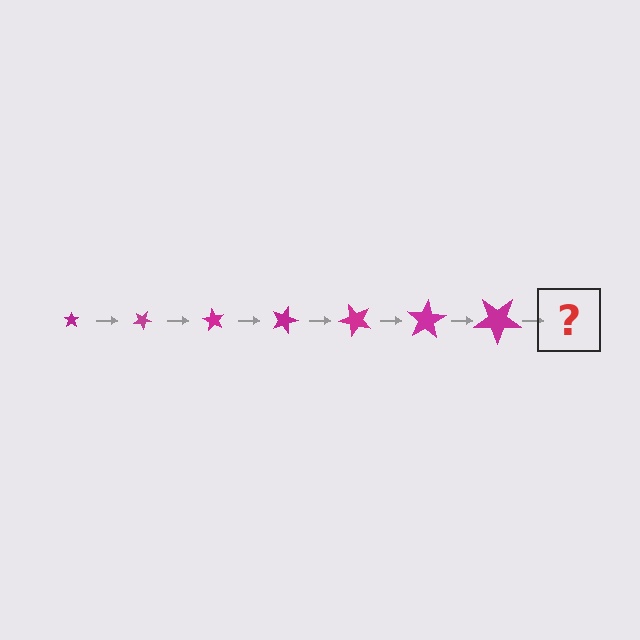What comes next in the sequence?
The next element should be a star, larger than the previous one and rotated 210 degrees from the start.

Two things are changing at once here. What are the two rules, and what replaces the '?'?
The two rules are that the star grows larger each step and it rotates 30 degrees each step. The '?' should be a star, larger than the previous one and rotated 210 degrees from the start.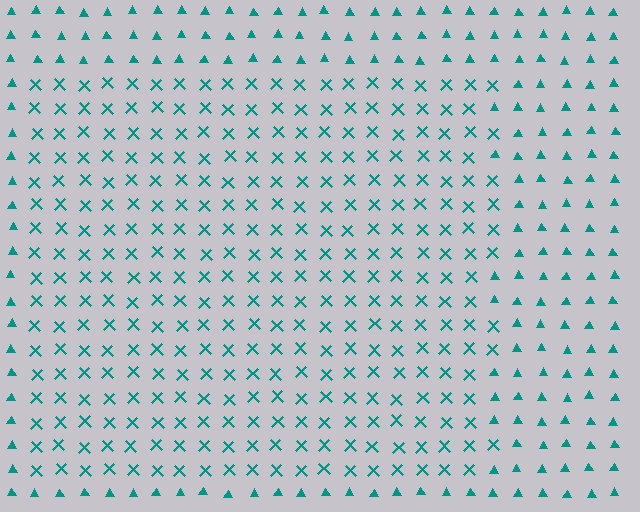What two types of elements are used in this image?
The image uses X marks inside the rectangle region and triangles outside it.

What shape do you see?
I see a rectangle.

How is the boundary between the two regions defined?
The boundary is defined by a change in element shape: X marks inside vs. triangles outside. All elements share the same color and spacing.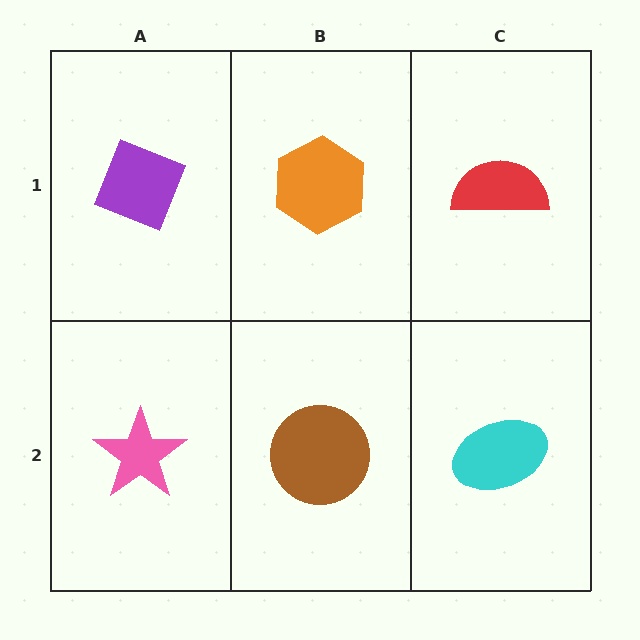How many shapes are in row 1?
3 shapes.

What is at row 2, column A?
A pink star.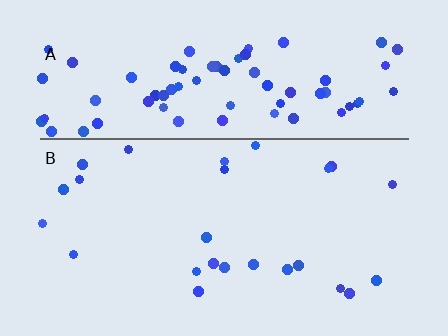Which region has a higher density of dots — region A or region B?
A (the top).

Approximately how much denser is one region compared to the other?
Approximately 3.3× — region A over region B.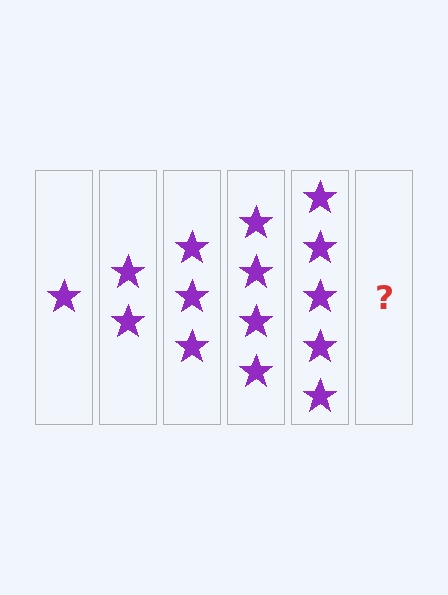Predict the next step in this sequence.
The next step is 6 stars.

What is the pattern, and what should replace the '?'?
The pattern is that each step adds one more star. The '?' should be 6 stars.